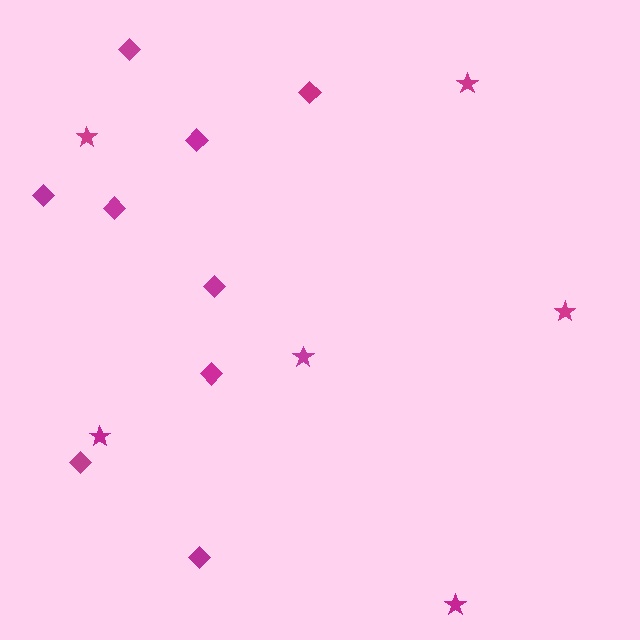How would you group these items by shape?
There are 2 groups: one group of stars (6) and one group of diamonds (9).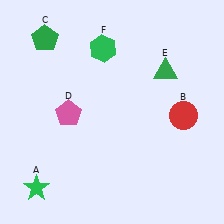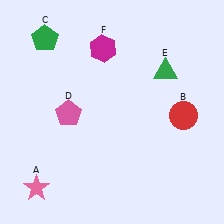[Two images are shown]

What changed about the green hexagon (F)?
In Image 1, F is green. In Image 2, it changed to magenta.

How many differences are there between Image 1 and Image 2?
There are 2 differences between the two images.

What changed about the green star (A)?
In Image 1, A is green. In Image 2, it changed to pink.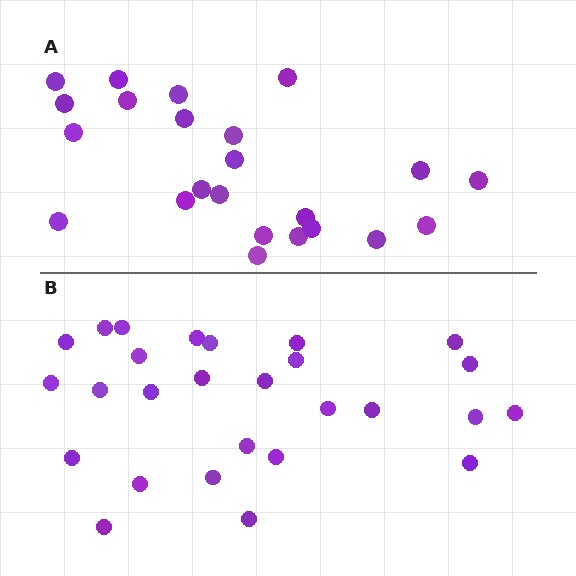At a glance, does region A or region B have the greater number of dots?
Region B (the bottom region) has more dots.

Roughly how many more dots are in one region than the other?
Region B has about 4 more dots than region A.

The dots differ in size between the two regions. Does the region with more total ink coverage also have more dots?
No. Region A has more total ink coverage because its dots are larger, but region B actually contains more individual dots. Total area can be misleading — the number of items is what matters here.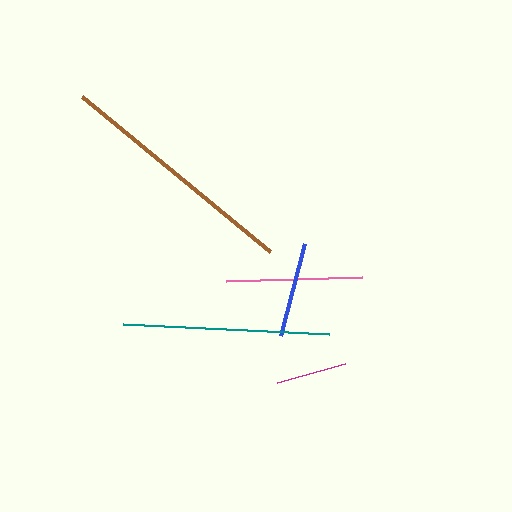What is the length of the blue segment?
The blue segment is approximately 95 pixels long.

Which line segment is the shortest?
The magenta line is the shortest at approximately 71 pixels.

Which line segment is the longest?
The brown line is the longest at approximately 243 pixels.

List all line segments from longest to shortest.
From longest to shortest: brown, teal, pink, blue, magenta.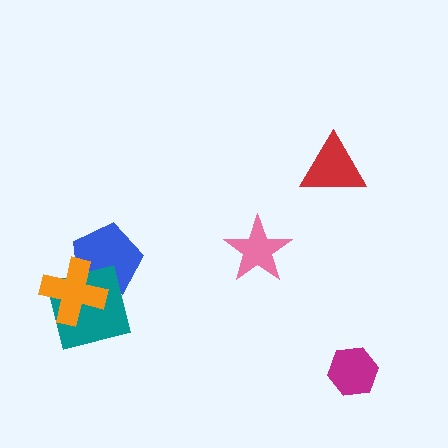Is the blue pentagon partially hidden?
Yes, it is partially covered by another shape.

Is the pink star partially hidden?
No, no other shape covers it.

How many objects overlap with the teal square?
2 objects overlap with the teal square.